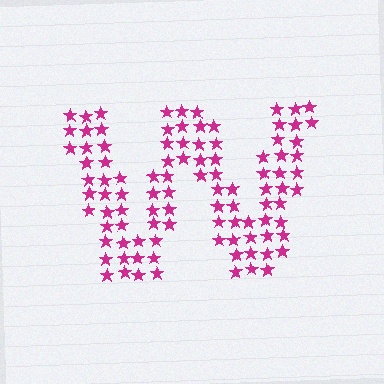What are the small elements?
The small elements are stars.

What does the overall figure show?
The overall figure shows the letter W.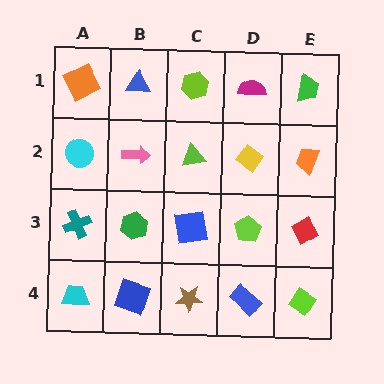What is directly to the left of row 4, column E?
A blue rectangle.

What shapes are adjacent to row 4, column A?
A teal cross (row 3, column A), a blue square (row 4, column B).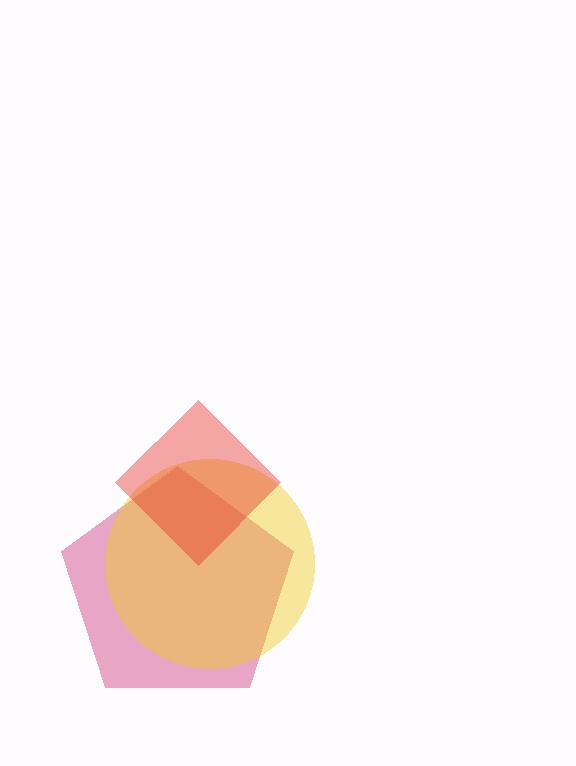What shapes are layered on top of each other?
The layered shapes are: a pink pentagon, a yellow circle, a red diamond.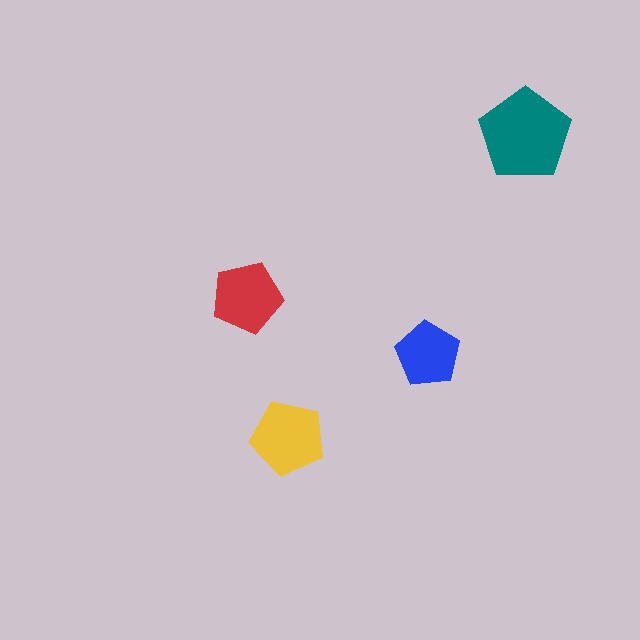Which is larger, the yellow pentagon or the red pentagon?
The yellow one.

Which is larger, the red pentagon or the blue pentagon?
The red one.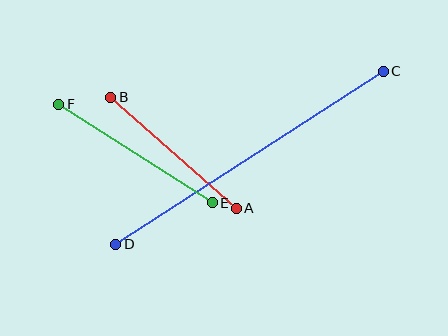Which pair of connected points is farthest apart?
Points C and D are farthest apart.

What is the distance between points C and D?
The distance is approximately 319 pixels.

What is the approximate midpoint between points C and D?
The midpoint is at approximately (250, 158) pixels.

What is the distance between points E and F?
The distance is approximately 183 pixels.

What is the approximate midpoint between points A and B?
The midpoint is at approximately (174, 153) pixels.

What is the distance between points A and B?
The distance is approximately 168 pixels.